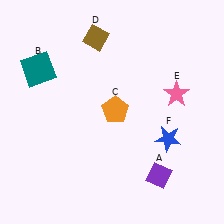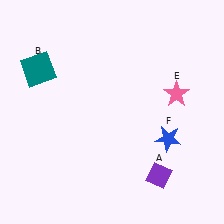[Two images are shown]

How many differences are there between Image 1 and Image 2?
There are 2 differences between the two images.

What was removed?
The orange pentagon (C), the brown diamond (D) were removed in Image 2.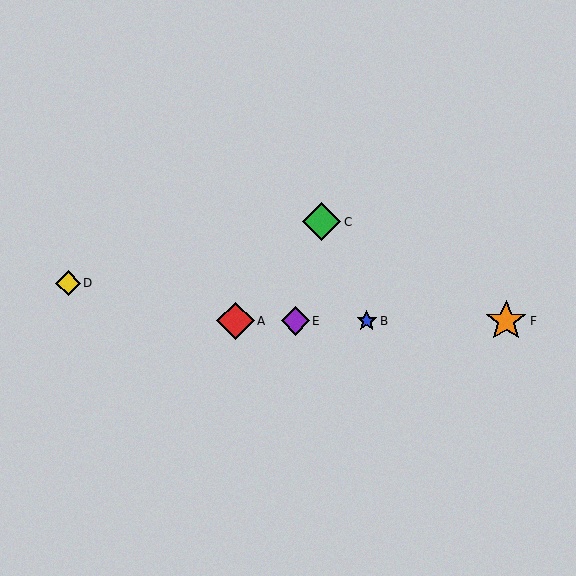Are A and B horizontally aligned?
Yes, both are at y≈321.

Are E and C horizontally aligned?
No, E is at y≈321 and C is at y≈222.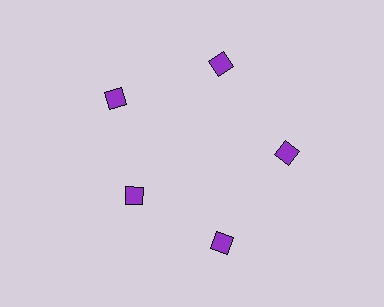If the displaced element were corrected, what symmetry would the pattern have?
It would have 5-fold rotational symmetry — the pattern would map onto itself every 72 degrees.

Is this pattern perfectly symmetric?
No. The 5 purple diamonds are arranged in a ring, but one element near the 8 o'clock position is pulled inward toward the center, breaking the 5-fold rotational symmetry.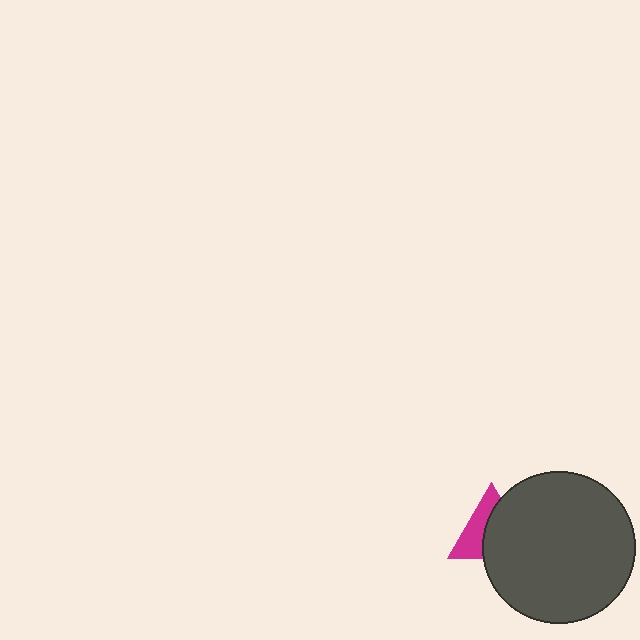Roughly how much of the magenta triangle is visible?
A small part of it is visible (roughly 44%).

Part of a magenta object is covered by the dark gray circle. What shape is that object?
It is a triangle.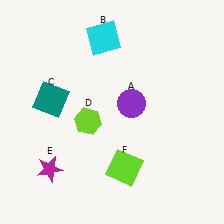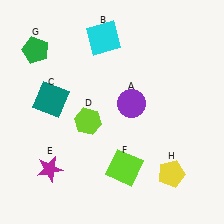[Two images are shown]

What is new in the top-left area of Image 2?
A green pentagon (G) was added in the top-left area of Image 2.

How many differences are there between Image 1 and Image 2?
There are 2 differences between the two images.